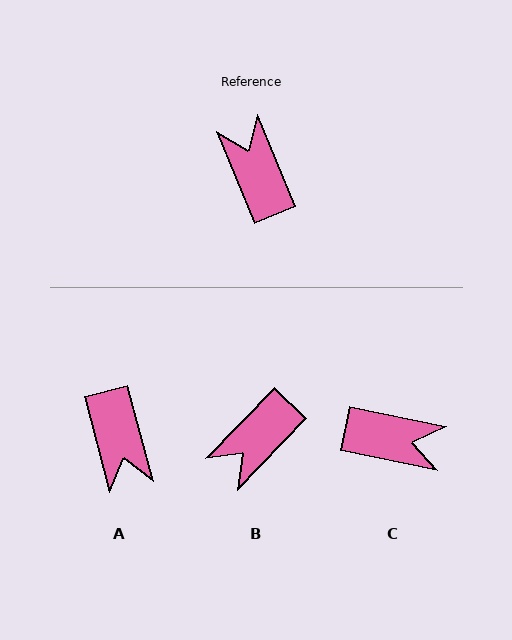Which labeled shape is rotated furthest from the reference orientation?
A, about 172 degrees away.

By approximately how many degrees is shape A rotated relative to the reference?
Approximately 172 degrees counter-clockwise.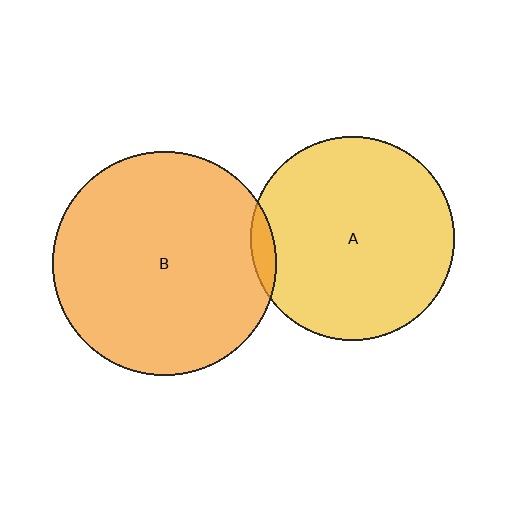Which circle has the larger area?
Circle B (orange).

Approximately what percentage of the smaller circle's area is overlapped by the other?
Approximately 5%.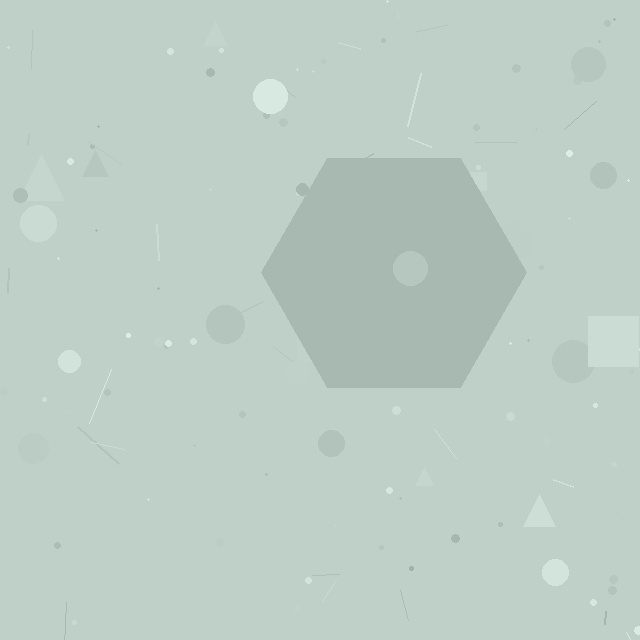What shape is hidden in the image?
A hexagon is hidden in the image.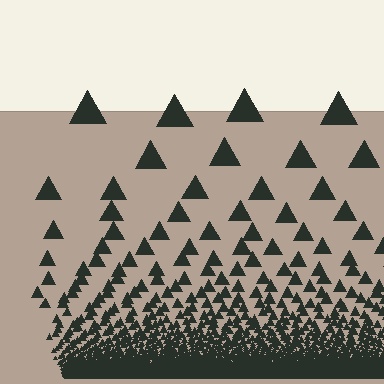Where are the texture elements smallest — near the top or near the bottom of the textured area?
Near the bottom.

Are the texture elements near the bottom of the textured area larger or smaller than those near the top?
Smaller. The gradient is inverted — elements near the bottom are smaller and denser.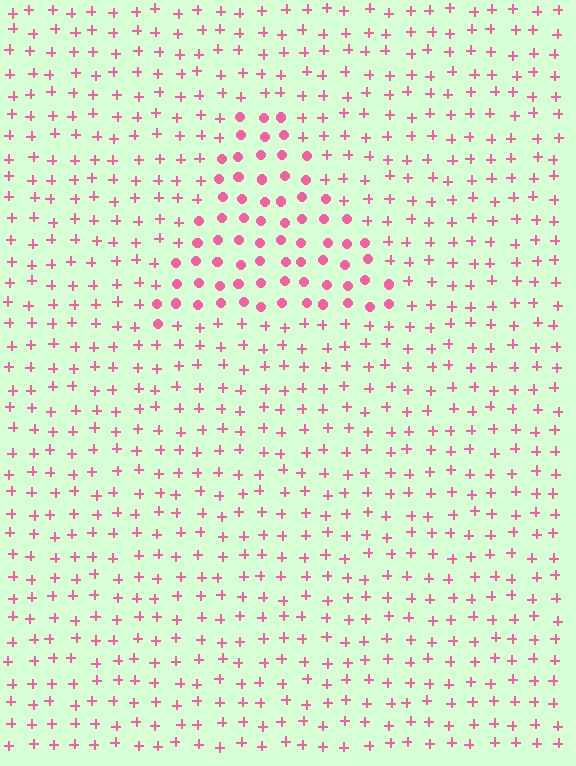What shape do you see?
I see a triangle.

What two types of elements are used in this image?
The image uses circles inside the triangle region and plus signs outside it.